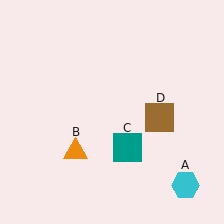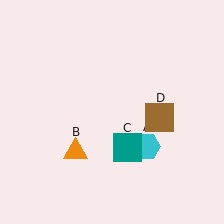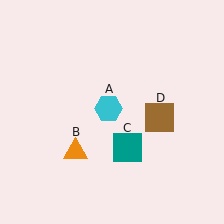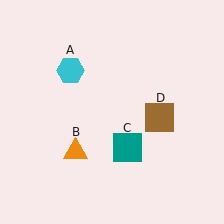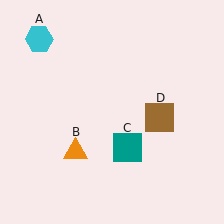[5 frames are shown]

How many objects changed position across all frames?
1 object changed position: cyan hexagon (object A).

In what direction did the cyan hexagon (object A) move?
The cyan hexagon (object A) moved up and to the left.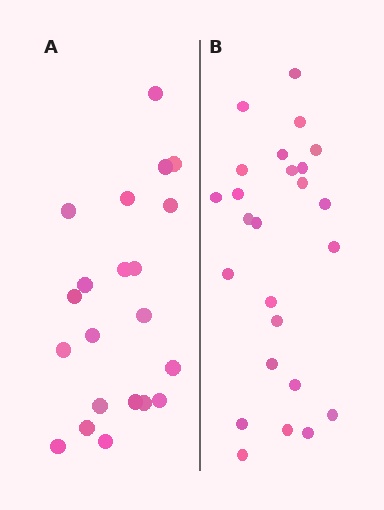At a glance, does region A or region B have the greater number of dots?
Region B (the right region) has more dots.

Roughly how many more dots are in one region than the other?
Region B has about 4 more dots than region A.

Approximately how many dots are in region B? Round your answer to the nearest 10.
About 20 dots. (The exact count is 25, which rounds to 20.)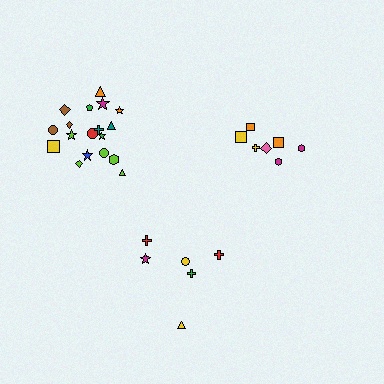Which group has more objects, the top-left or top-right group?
The top-left group.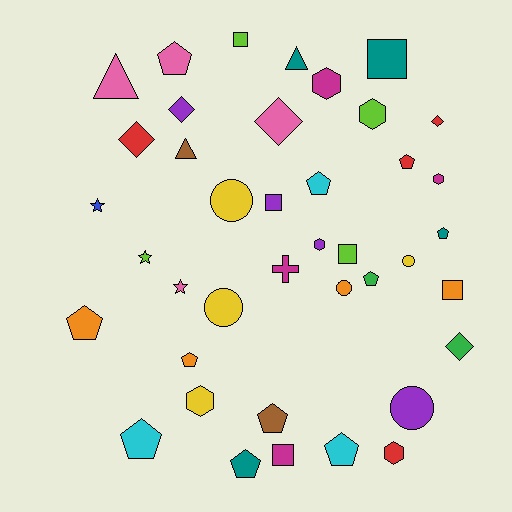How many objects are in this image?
There are 40 objects.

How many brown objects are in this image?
There are 2 brown objects.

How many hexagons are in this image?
There are 6 hexagons.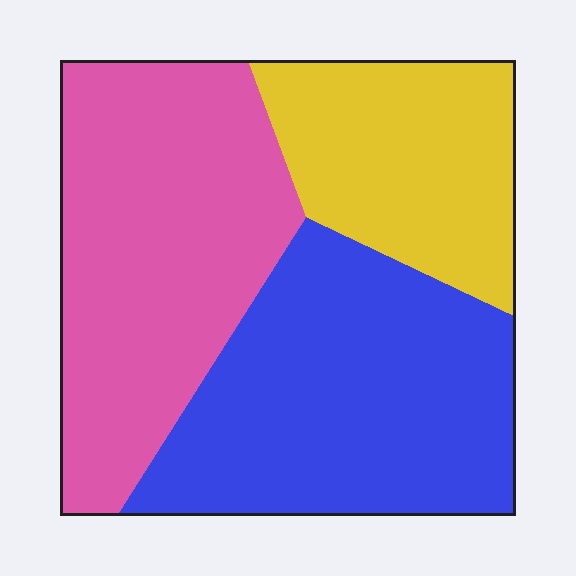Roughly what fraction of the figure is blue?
Blue covers 39% of the figure.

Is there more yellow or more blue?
Blue.